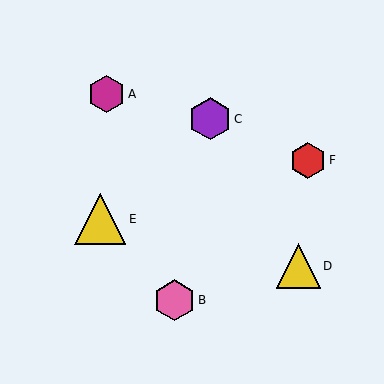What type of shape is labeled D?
Shape D is a yellow triangle.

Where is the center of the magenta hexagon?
The center of the magenta hexagon is at (106, 94).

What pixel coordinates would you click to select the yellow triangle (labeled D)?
Click at (298, 266) to select the yellow triangle D.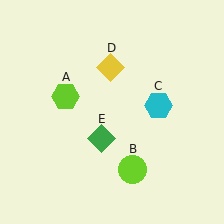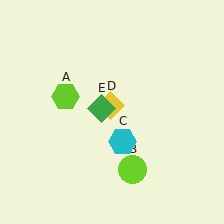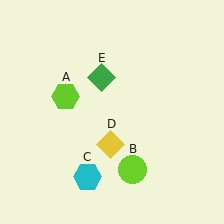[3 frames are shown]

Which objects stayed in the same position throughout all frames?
Lime hexagon (object A) and lime circle (object B) remained stationary.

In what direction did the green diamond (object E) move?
The green diamond (object E) moved up.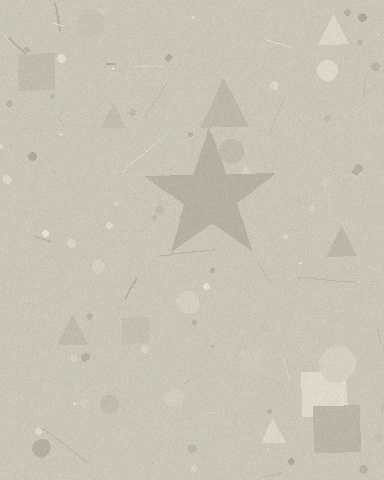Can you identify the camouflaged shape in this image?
The camouflaged shape is a star.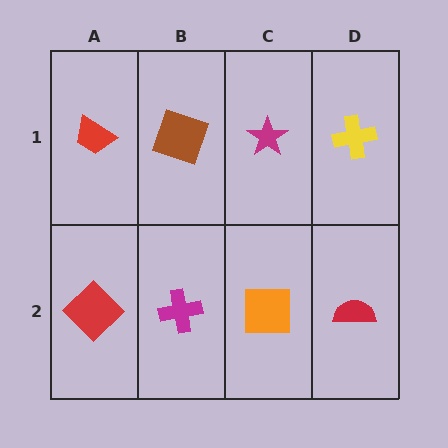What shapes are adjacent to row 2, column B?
A brown square (row 1, column B), a red diamond (row 2, column A), an orange square (row 2, column C).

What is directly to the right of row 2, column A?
A magenta cross.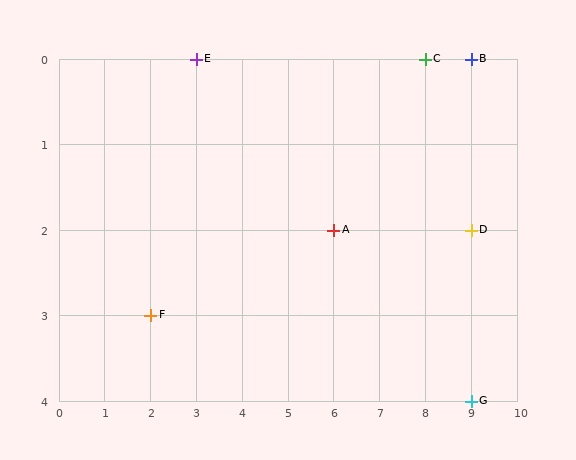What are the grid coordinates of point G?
Point G is at grid coordinates (9, 4).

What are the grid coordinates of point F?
Point F is at grid coordinates (2, 3).